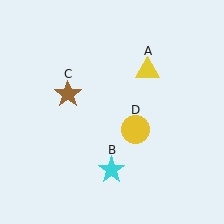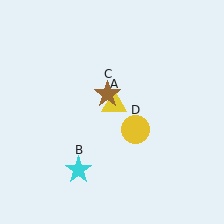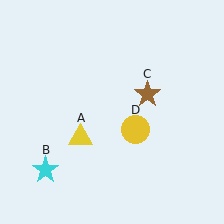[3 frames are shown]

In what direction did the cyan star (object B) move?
The cyan star (object B) moved left.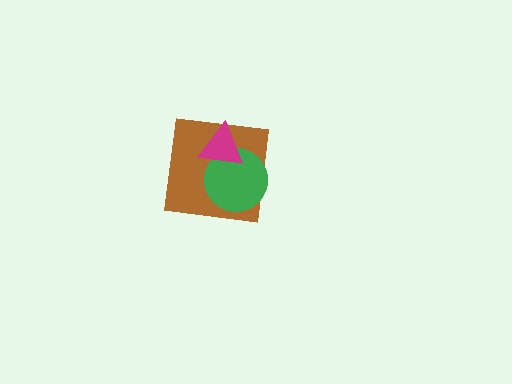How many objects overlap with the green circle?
2 objects overlap with the green circle.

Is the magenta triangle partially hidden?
No, no other shape covers it.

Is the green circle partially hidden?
Yes, it is partially covered by another shape.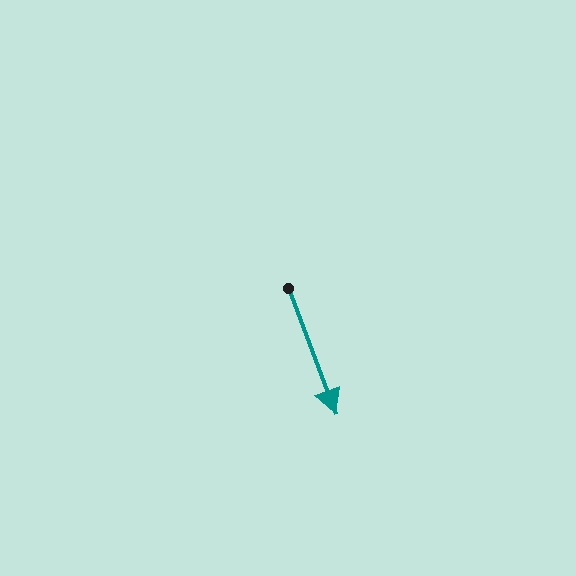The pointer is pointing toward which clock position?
Roughly 5 o'clock.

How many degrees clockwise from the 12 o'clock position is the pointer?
Approximately 159 degrees.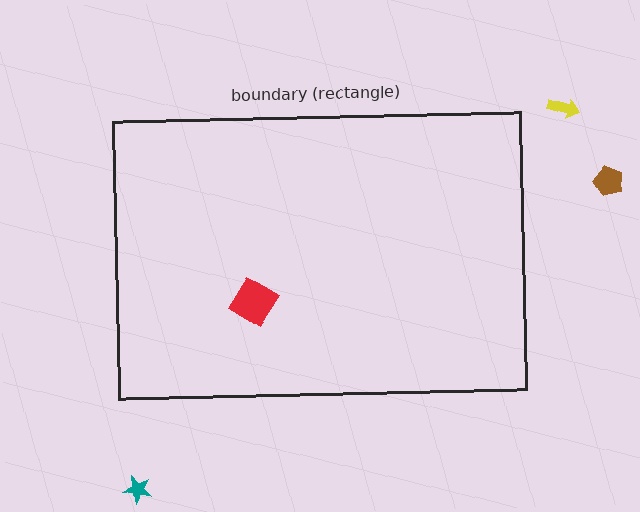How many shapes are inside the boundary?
2 inside, 3 outside.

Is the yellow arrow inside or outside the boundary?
Outside.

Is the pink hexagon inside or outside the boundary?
Inside.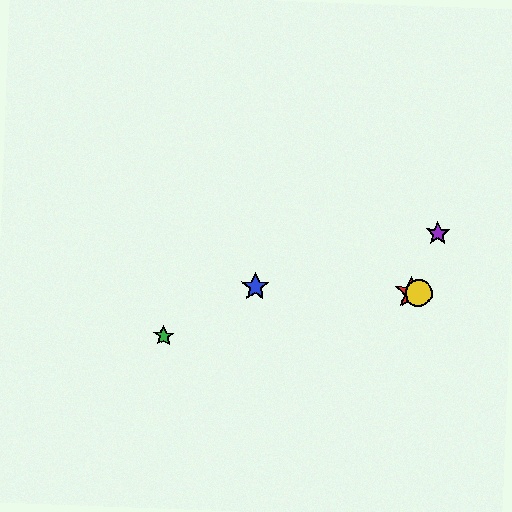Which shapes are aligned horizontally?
The red star, the blue star, the yellow circle are aligned horizontally.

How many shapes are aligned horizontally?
3 shapes (the red star, the blue star, the yellow circle) are aligned horizontally.